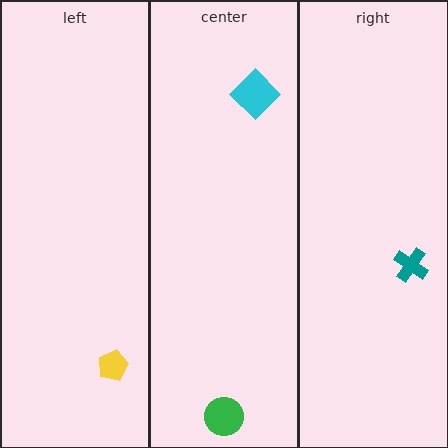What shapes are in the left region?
The yellow pentagon.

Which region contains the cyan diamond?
The center region.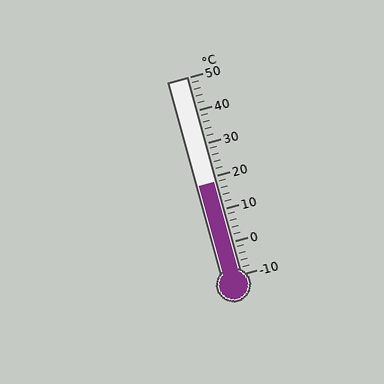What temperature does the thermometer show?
The thermometer shows approximately 18°C.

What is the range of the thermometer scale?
The thermometer scale ranges from -10°C to 50°C.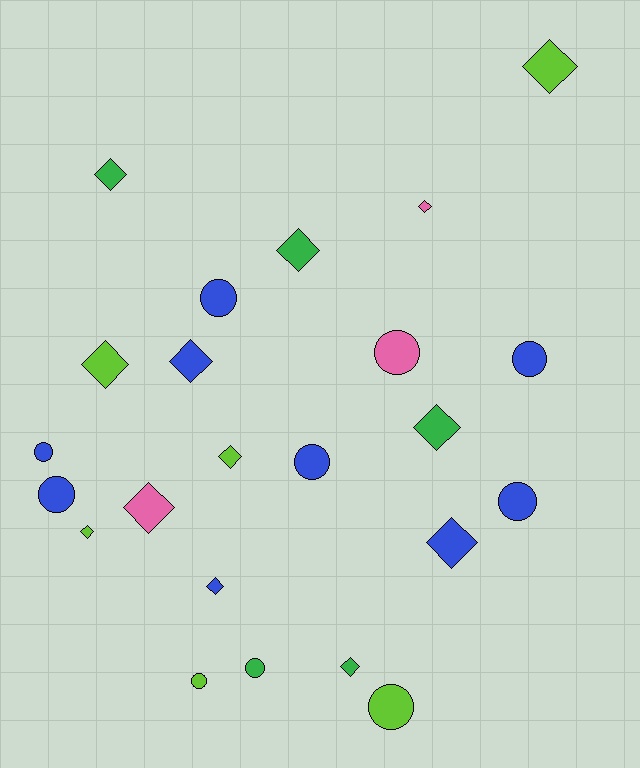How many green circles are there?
There is 1 green circle.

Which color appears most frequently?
Blue, with 9 objects.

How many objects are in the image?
There are 23 objects.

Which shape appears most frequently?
Diamond, with 13 objects.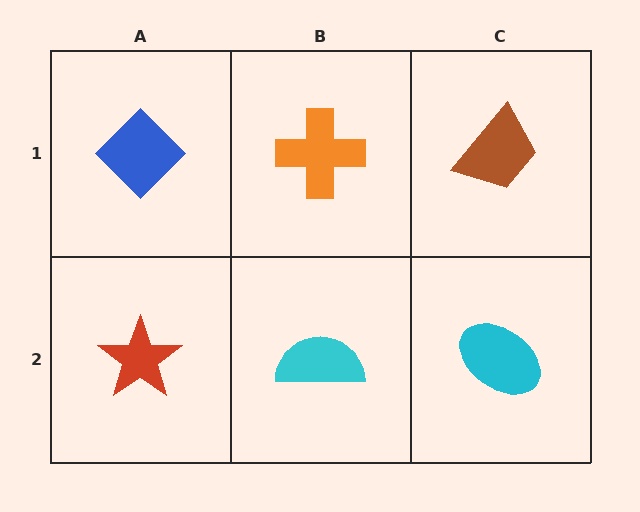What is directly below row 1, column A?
A red star.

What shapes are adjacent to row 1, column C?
A cyan ellipse (row 2, column C), an orange cross (row 1, column B).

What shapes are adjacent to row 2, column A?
A blue diamond (row 1, column A), a cyan semicircle (row 2, column B).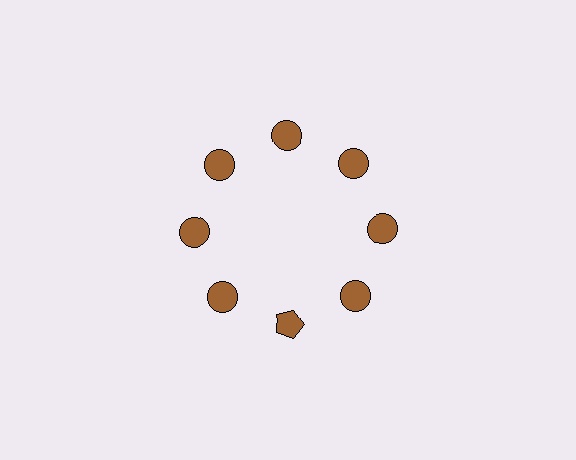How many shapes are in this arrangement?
There are 8 shapes arranged in a ring pattern.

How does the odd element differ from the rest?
It has a different shape: pentagon instead of circle.